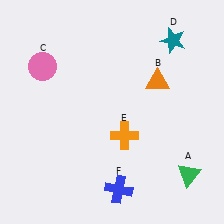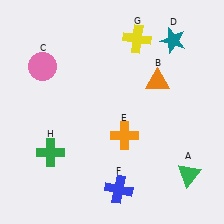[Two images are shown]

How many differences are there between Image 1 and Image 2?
There are 2 differences between the two images.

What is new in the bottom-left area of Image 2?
A green cross (H) was added in the bottom-left area of Image 2.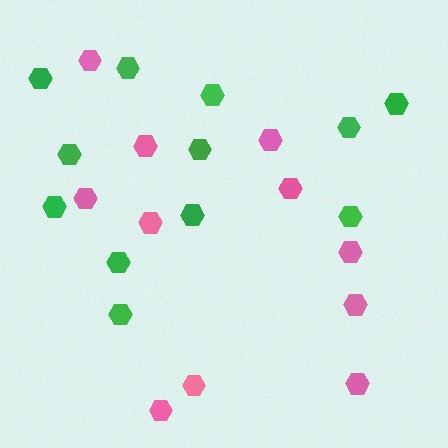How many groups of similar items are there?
There are 2 groups: one group of pink hexagons (11) and one group of green hexagons (12).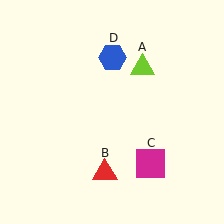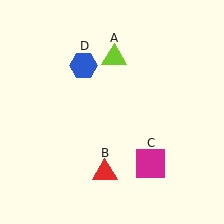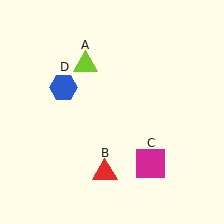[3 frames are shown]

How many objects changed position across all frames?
2 objects changed position: lime triangle (object A), blue hexagon (object D).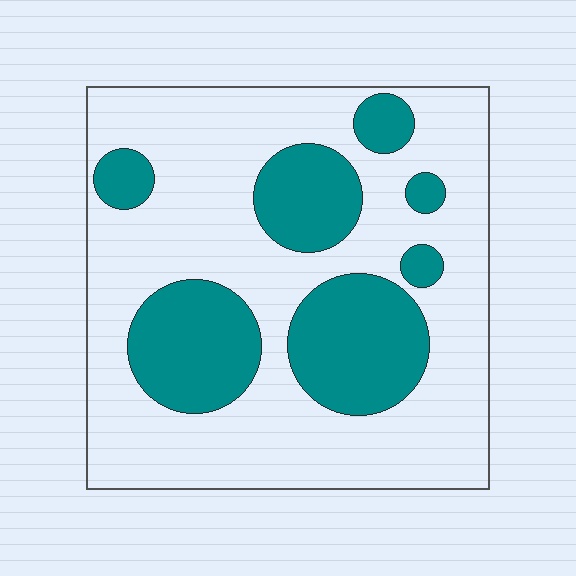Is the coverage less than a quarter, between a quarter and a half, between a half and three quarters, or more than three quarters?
Between a quarter and a half.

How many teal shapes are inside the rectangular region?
7.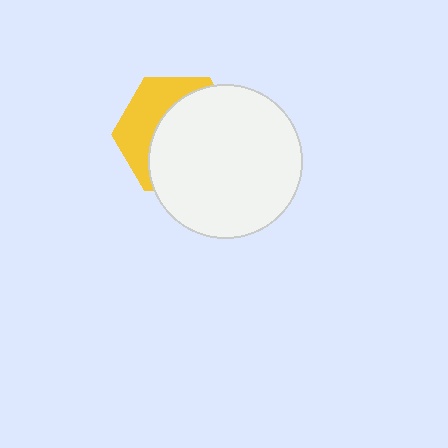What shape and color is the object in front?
The object in front is a white circle.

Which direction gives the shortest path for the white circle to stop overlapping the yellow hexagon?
Moving toward the lower-right gives the shortest separation.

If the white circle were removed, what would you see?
You would see the complete yellow hexagon.